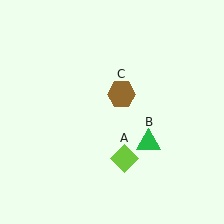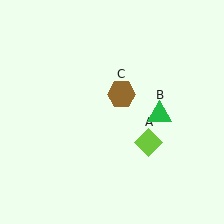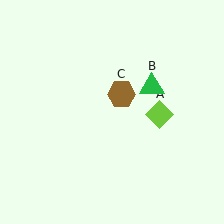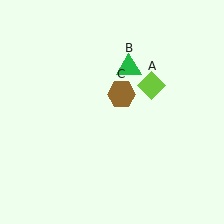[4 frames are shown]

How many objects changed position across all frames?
2 objects changed position: lime diamond (object A), green triangle (object B).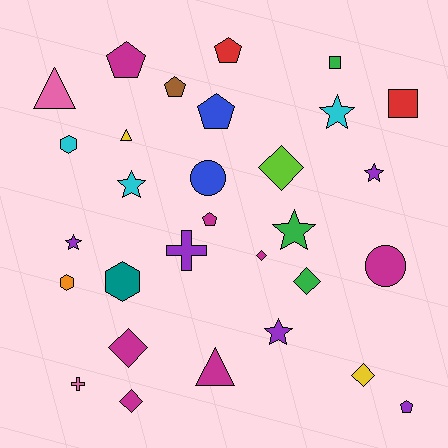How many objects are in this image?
There are 30 objects.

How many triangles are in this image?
There are 3 triangles.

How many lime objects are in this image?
There is 1 lime object.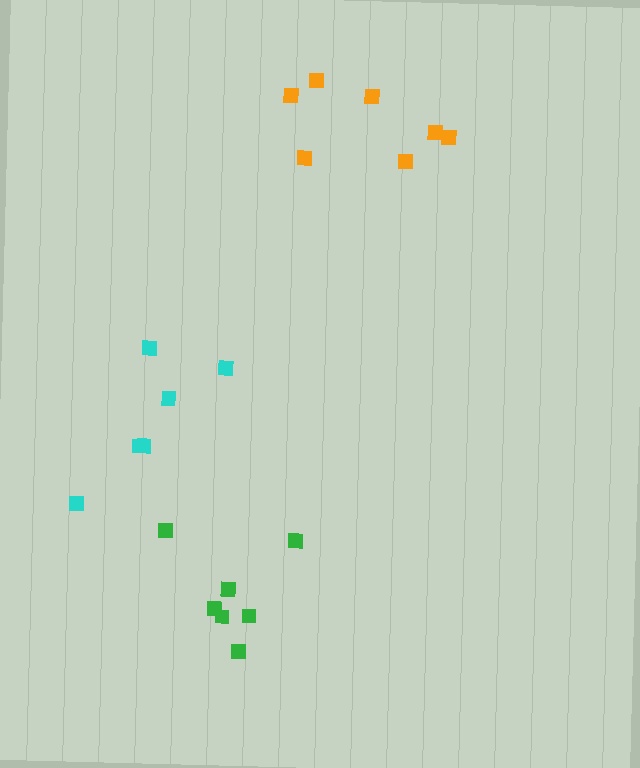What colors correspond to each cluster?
The clusters are colored: cyan, orange, green.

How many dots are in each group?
Group 1: 6 dots, Group 2: 7 dots, Group 3: 7 dots (20 total).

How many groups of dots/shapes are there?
There are 3 groups.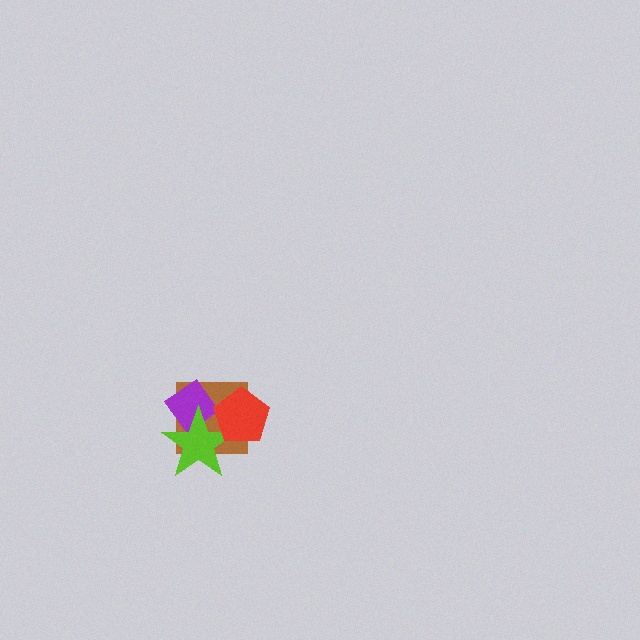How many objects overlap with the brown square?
3 objects overlap with the brown square.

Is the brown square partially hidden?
Yes, it is partially covered by another shape.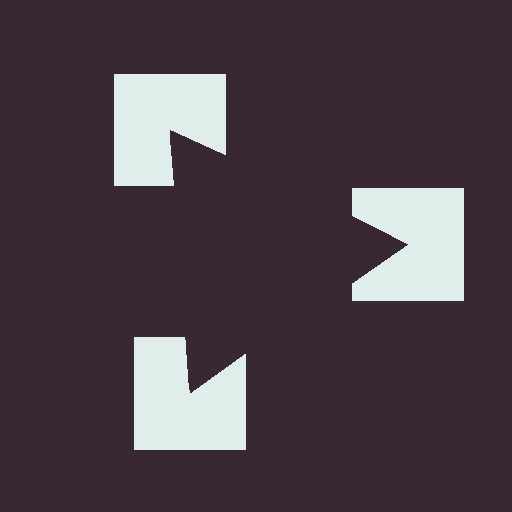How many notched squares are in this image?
There are 3 — one at each vertex of the illusory triangle.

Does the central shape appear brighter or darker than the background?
It typically appears slightly darker than the background, even though no actual brightness change is drawn.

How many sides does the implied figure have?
3 sides.